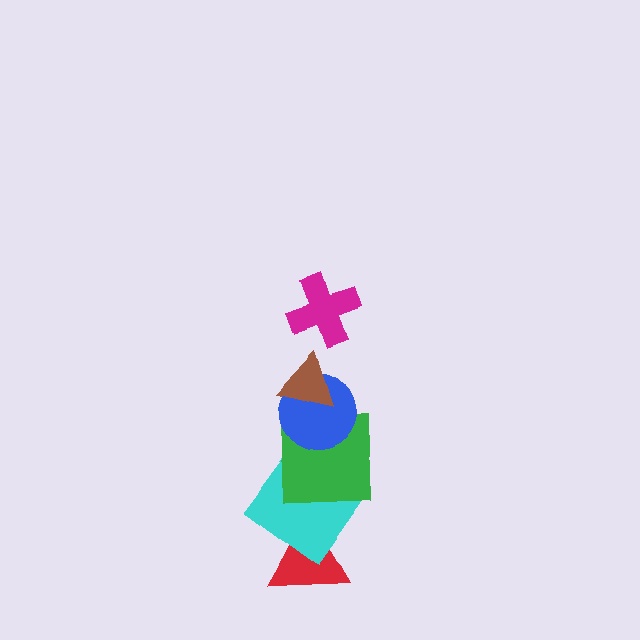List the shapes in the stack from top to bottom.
From top to bottom: the magenta cross, the brown triangle, the blue circle, the green square, the cyan diamond, the red triangle.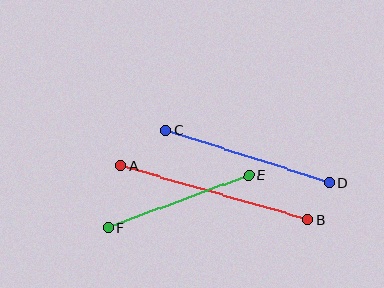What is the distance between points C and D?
The distance is approximately 172 pixels.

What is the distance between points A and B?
The distance is approximately 195 pixels.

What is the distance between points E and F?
The distance is approximately 150 pixels.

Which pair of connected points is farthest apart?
Points A and B are farthest apart.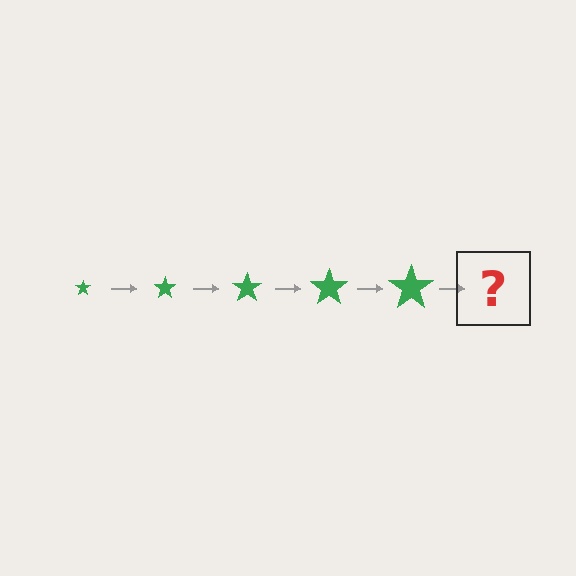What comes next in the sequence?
The next element should be a green star, larger than the previous one.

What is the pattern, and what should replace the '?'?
The pattern is that the star gets progressively larger each step. The '?' should be a green star, larger than the previous one.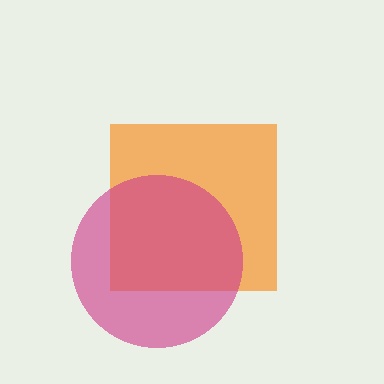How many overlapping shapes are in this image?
There are 2 overlapping shapes in the image.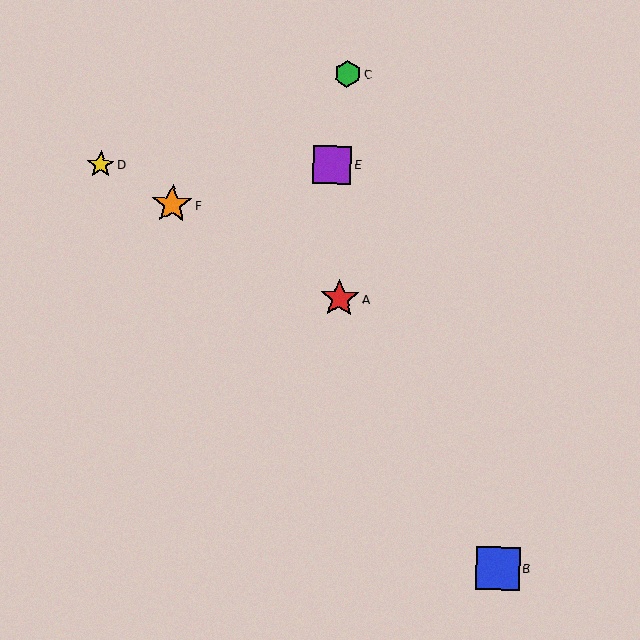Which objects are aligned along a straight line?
Objects A, D, F are aligned along a straight line.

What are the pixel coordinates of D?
Object D is at (101, 164).